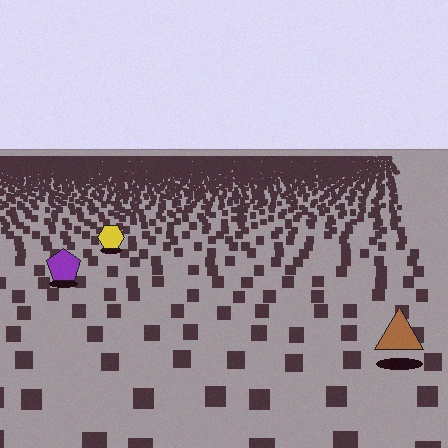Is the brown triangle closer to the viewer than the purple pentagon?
Yes. The brown triangle is closer — you can tell from the texture gradient: the ground texture is coarser near it.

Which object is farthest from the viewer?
The yellow hexagon is farthest from the viewer. It appears smaller and the ground texture around it is denser.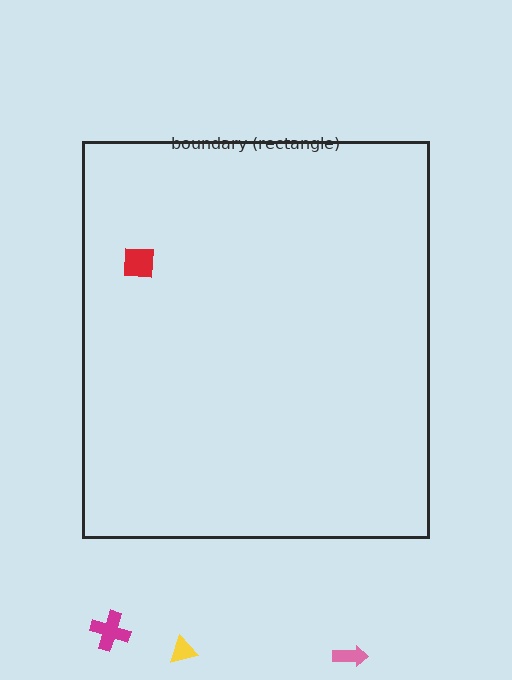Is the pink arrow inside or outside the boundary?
Outside.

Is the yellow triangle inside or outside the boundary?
Outside.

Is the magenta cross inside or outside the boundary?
Outside.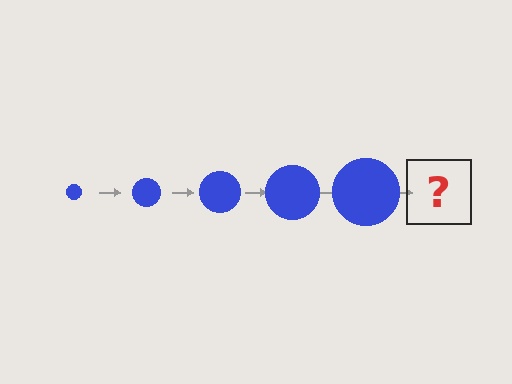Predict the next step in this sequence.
The next step is a blue circle, larger than the previous one.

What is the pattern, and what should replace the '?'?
The pattern is that the circle gets progressively larger each step. The '?' should be a blue circle, larger than the previous one.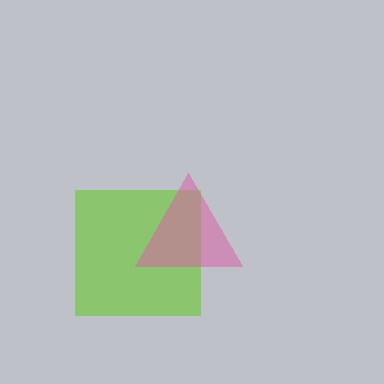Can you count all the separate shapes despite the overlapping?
Yes, there are 2 separate shapes.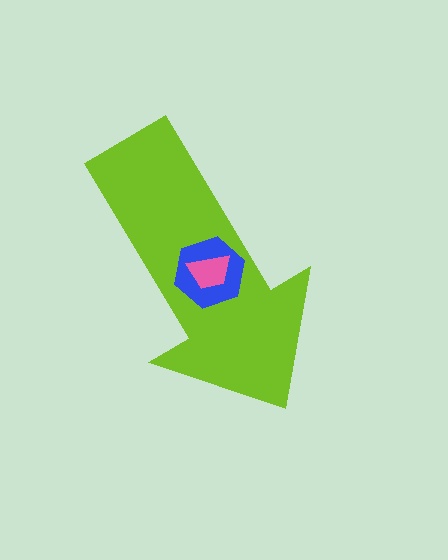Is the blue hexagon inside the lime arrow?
Yes.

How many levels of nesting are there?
3.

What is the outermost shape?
The lime arrow.